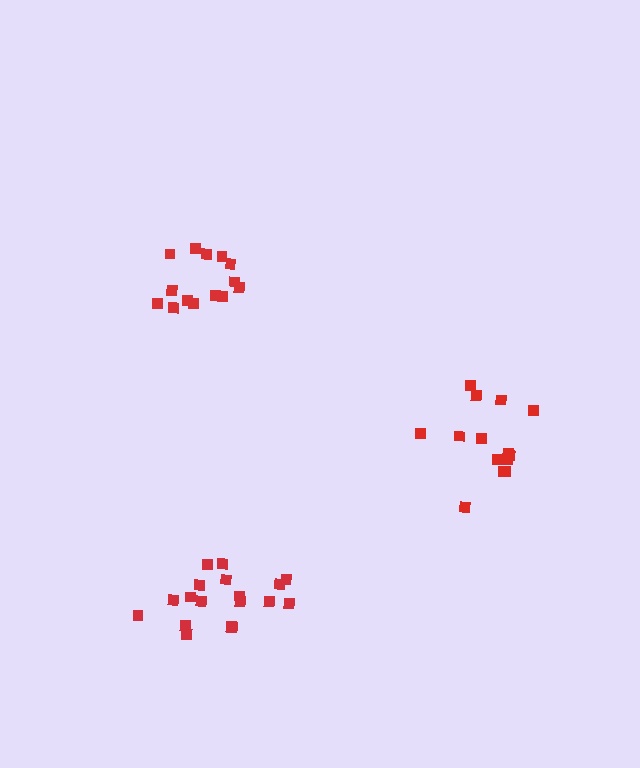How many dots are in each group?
Group 1: 18 dots, Group 2: 14 dots, Group 3: 14 dots (46 total).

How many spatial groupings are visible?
There are 3 spatial groupings.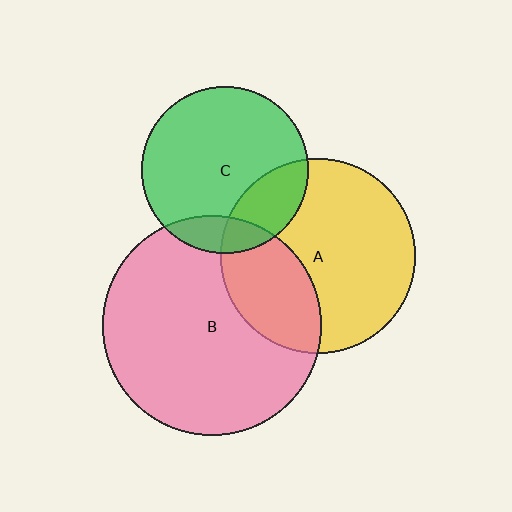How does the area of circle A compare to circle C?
Approximately 1.3 times.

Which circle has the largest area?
Circle B (pink).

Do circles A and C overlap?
Yes.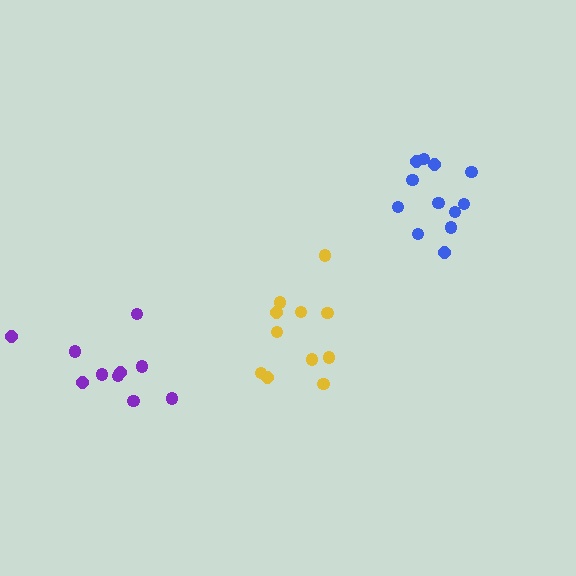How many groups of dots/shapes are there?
There are 3 groups.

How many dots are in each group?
Group 1: 11 dots, Group 2: 12 dots, Group 3: 10 dots (33 total).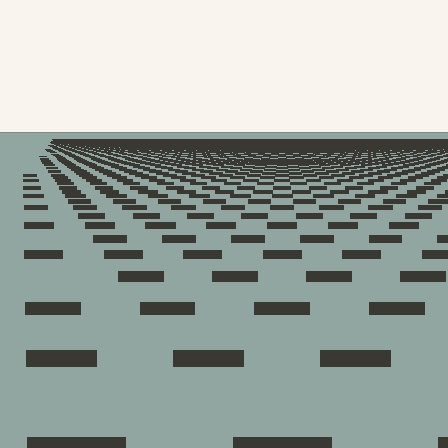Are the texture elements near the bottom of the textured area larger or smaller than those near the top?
Larger. Near the bottom, elements are closer to the viewer and appear at a bigger on-screen size.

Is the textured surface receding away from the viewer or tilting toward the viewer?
The surface is receding away from the viewer. Texture elements get smaller and denser toward the top.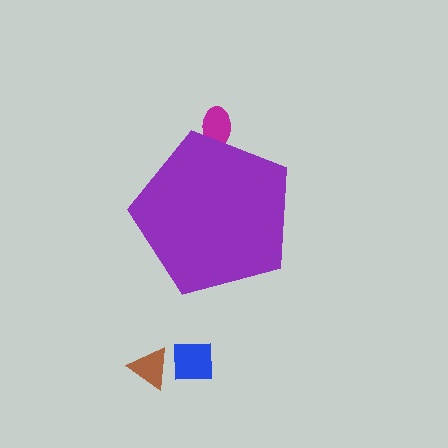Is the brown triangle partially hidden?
No, the brown triangle is fully visible.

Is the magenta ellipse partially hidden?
Yes, the magenta ellipse is partially hidden behind the purple pentagon.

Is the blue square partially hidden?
No, the blue square is fully visible.